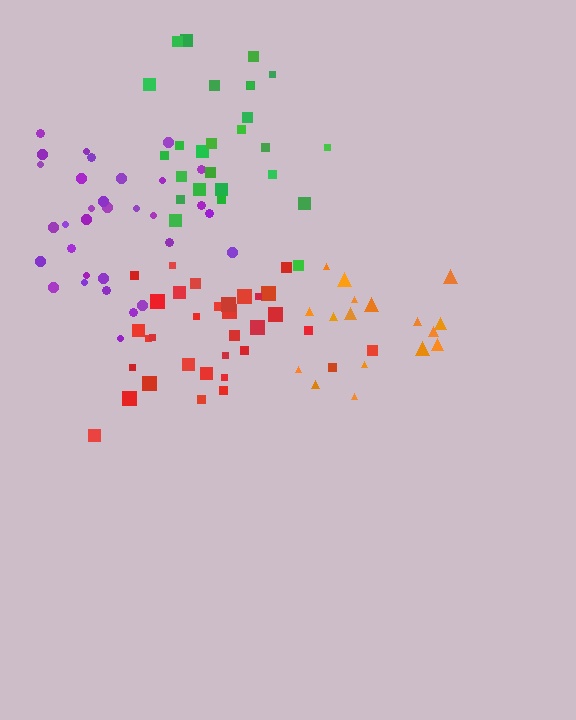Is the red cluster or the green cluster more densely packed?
Red.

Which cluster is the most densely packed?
Red.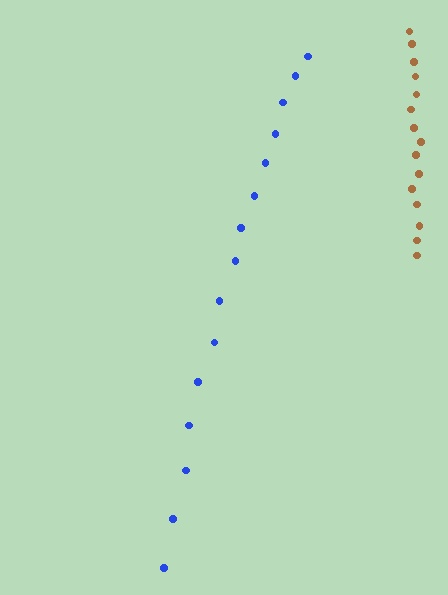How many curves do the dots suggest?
There are 2 distinct paths.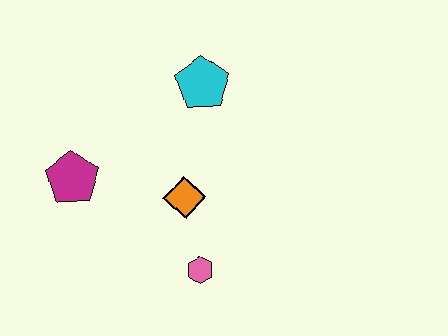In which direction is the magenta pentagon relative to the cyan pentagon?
The magenta pentagon is to the left of the cyan pentagon.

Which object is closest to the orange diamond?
The pink hexagon is closest to the orange diamond.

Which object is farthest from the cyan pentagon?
The pink hexagon is farthest from the cyan pentagon.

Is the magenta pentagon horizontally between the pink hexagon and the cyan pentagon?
No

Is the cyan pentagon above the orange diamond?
Yes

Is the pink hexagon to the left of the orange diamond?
No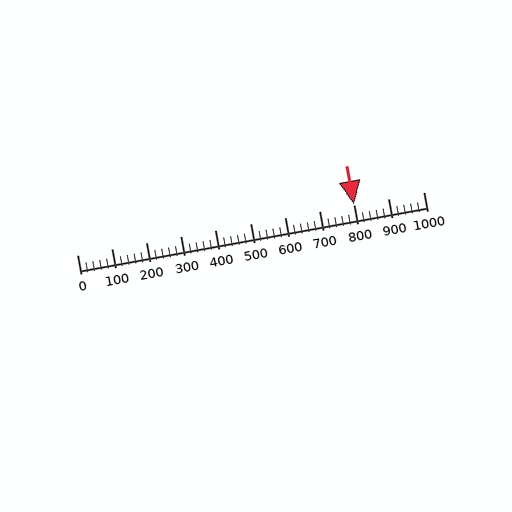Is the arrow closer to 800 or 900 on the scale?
The arrow is closer to 800.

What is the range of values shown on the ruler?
The ruler shows values from 0 to 1000.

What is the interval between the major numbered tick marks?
The major tick marks are spaced 100 units apart.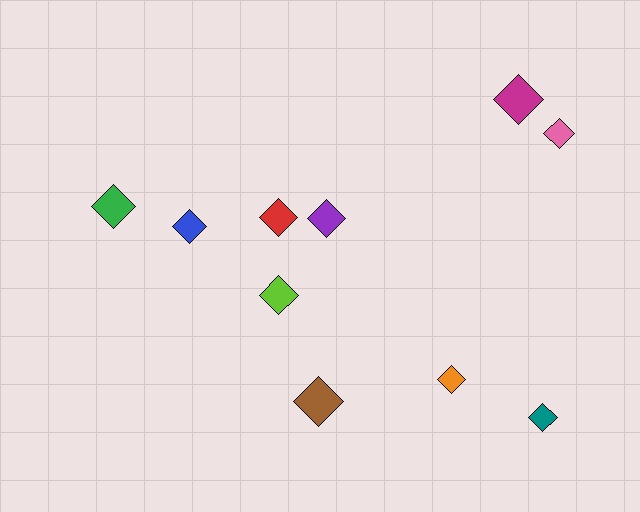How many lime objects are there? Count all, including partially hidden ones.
There is 1 lime object.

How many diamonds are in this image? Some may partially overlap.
There are 10 diamonds.